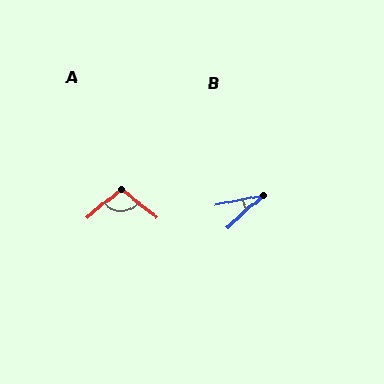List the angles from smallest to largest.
B (31°), A (102°).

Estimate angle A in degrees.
Approximately 102 degrees.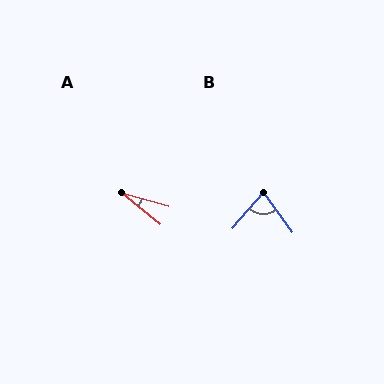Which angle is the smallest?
A, at approximately 23 degrees.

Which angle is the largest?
B, at approximately 76 degrees.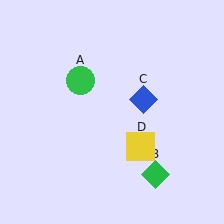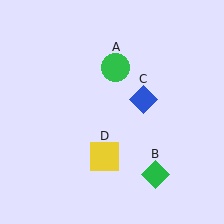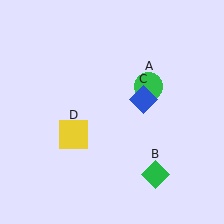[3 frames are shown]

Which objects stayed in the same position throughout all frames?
Green diamond (object B) and blue diamond (object C) remained stationary.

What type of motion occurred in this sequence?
The green circle (object A), yellow square (object D) rotated clockwise around the center of the scene.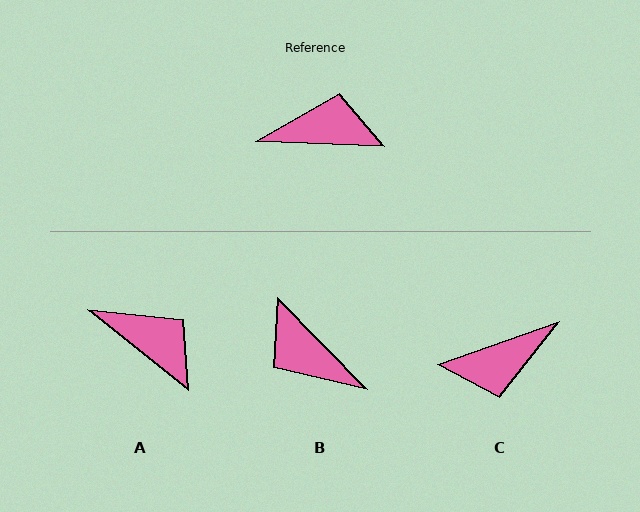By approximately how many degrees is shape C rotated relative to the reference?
Approximately 158 degrees clockwise.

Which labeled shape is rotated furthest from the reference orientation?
C, about 158 degrees away.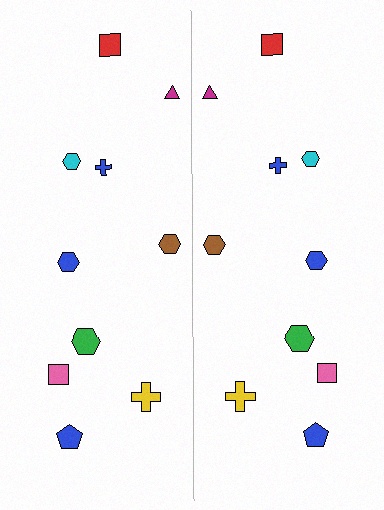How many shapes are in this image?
There are 20 shapes in this image.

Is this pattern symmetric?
Yes, this pattern has bilateral (reflection) symmetry.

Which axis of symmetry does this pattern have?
The pattern has a vertical axis of symmetry running through the center of the image.